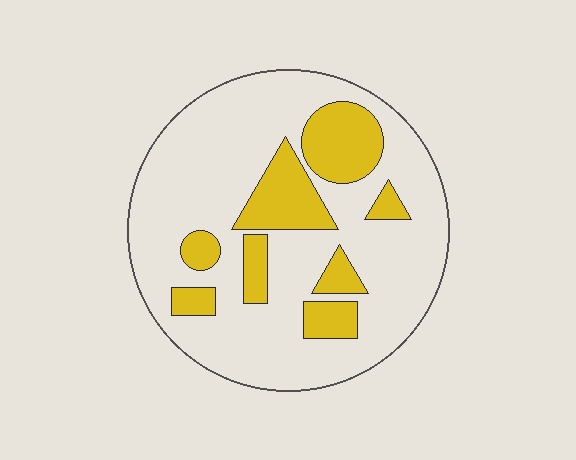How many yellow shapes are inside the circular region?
8.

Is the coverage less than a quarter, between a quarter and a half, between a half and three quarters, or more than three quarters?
Less than a quarter.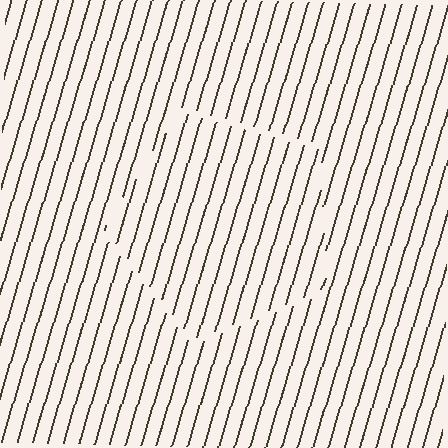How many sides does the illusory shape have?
5 sides — the line-ends trace a pentagon.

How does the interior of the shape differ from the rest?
The interior of the shape contains the same grating, shifted by half a period — the contour is defined by the phase discontinuity where line-ends from the inner and outer gratings abut.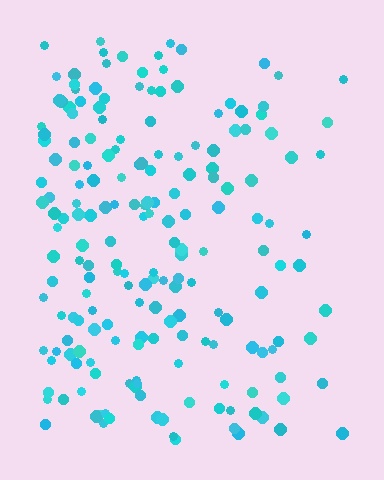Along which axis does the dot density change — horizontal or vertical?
Horizontal.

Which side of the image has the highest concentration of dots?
The left.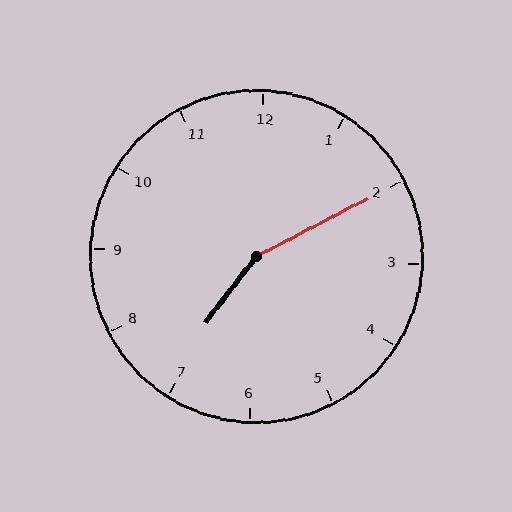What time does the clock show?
7:10.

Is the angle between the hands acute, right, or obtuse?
It is obtuse.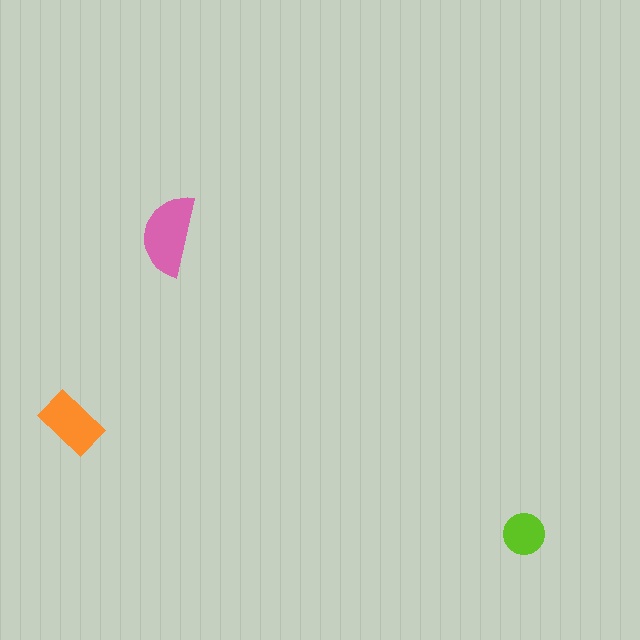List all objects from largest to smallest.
The pink semicircle, the orange rectangle, the lime circle.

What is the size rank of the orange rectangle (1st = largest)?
2nd.